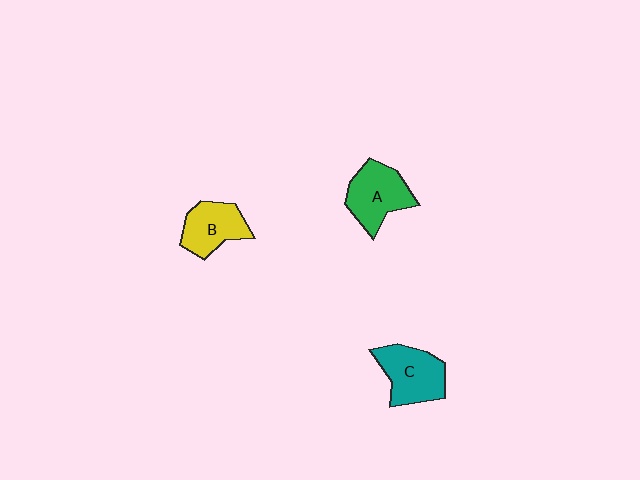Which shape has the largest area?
Shape C (teal).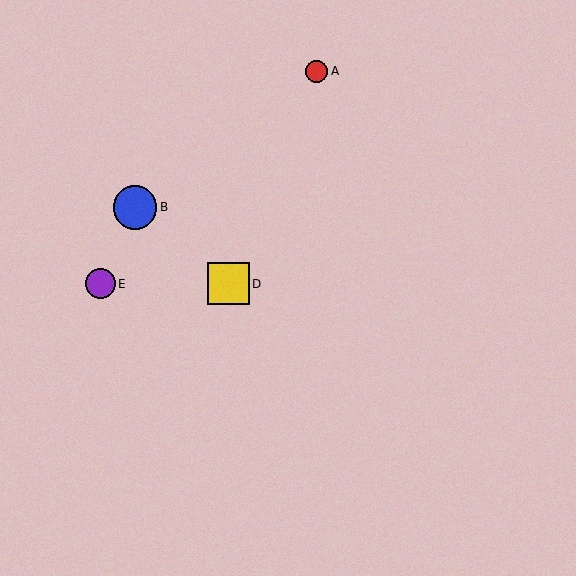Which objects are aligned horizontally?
Objects C, D, E are aligned horizontally.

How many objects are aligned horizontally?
3 objects (C, D, E) are aligned horizontally.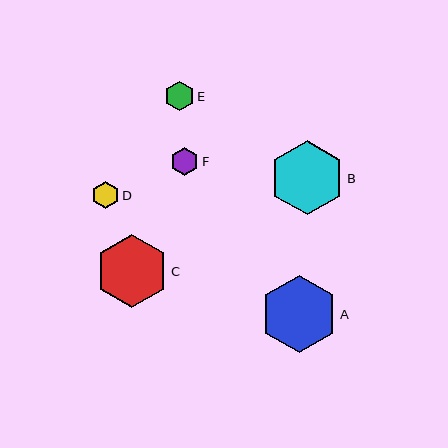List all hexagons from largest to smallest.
From largest to smallest: A, B, C, E, F, D.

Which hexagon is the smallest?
Hexagon D is the smallest with a size of approximately 27 pixels.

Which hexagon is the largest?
Hexagon A is the largest with a size of approximately 77 pixels.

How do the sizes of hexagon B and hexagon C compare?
Hexagon B and hexagon C are approximately the same size.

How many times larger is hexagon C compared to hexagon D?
Hexagon C is approximately 2.7 times the size of hexagon D.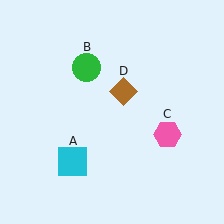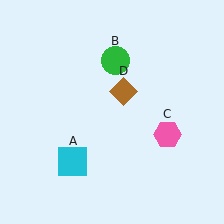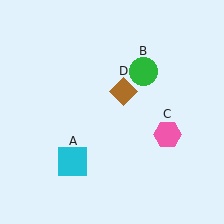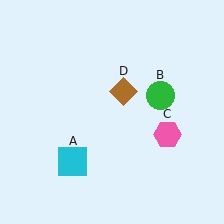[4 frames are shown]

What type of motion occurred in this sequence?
The green circle (object B) rotated clockwise around the center of the scene.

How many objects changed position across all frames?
1 object changed position: green circle (object B).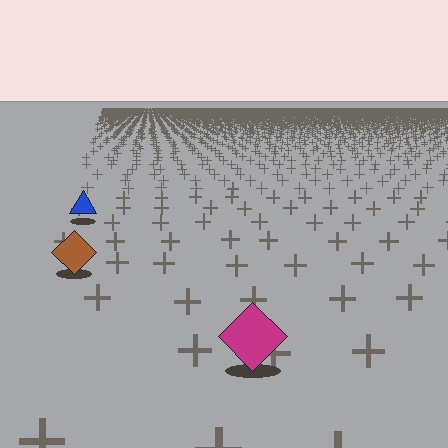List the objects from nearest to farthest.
From nearest to farthest: the magenta diamond, the brown diamond, the blue triangle.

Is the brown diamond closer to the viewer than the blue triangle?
Yes. The brown diamond is closer — you can tell from the texture gradient: the ground texture is coarser near it.